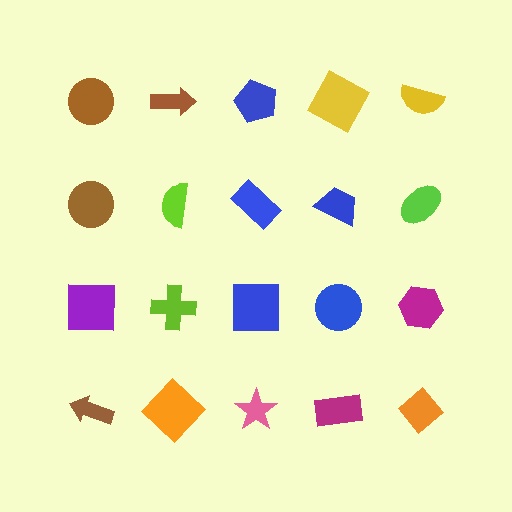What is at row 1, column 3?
A blue pentagon.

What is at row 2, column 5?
A lime ellipse.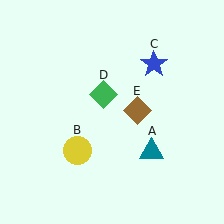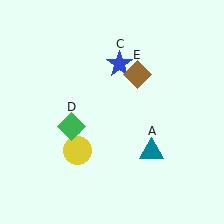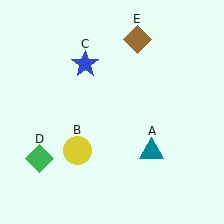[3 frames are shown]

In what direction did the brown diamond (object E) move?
The brown diamond (object E) moved up.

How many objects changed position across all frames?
3 objects changed position: blue star (object C), green diamond (object D), brown diamond (object E).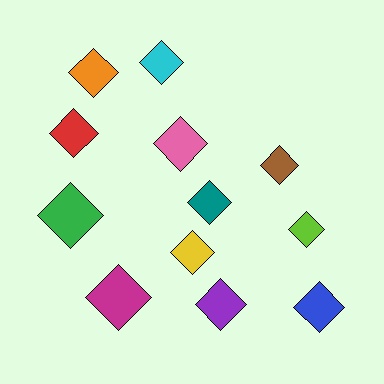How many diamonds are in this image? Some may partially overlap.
There are 12 diamonds.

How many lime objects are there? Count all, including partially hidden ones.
There is 1 lime object.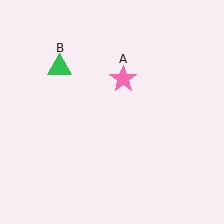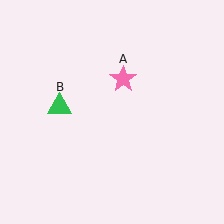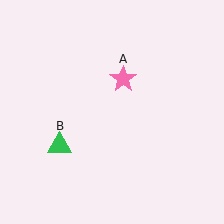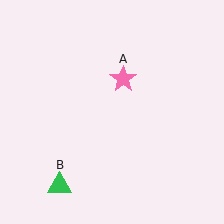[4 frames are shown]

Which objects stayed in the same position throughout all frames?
Pink star (object A) remained stationary.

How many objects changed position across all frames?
1 object changed position: green triangle (object B).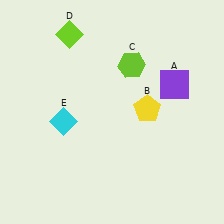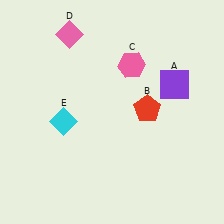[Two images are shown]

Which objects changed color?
B changed from yellow to red. C changed from lime to pink. D changed from lime to pink.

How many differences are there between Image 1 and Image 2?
There are 3 differences between the two images.